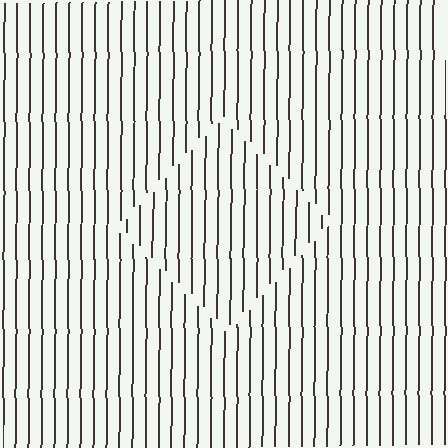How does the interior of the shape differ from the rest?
The interior of the shape contains the same grating, shifted by half a period — the contour is defined by the phase discontinuity where line-ends from the inner and outer gratings abut.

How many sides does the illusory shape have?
4 sides — the line-ends trace a square.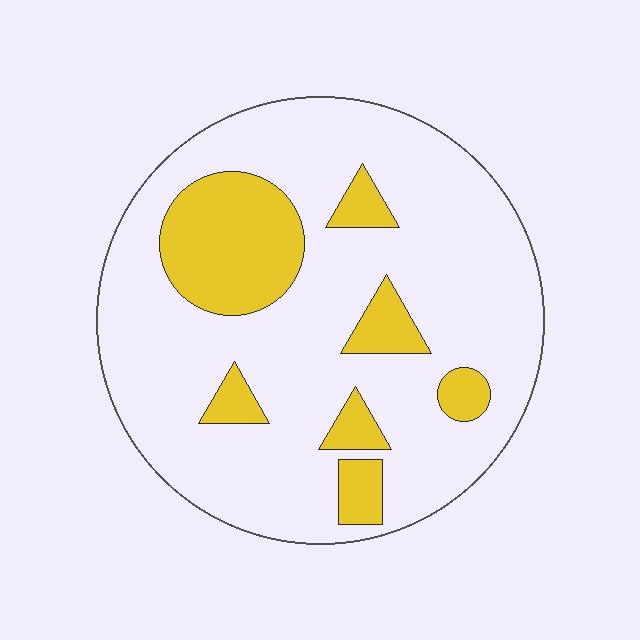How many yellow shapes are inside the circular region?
7.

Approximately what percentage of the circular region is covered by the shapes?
Approximately 20%.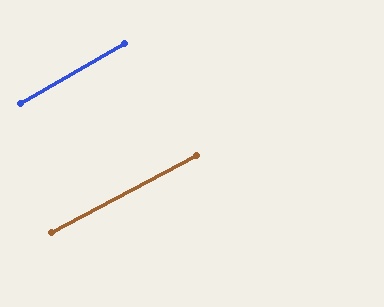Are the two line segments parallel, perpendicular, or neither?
Parallel — their directions differ by only 1.5°.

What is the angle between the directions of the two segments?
Approximately 1 degree.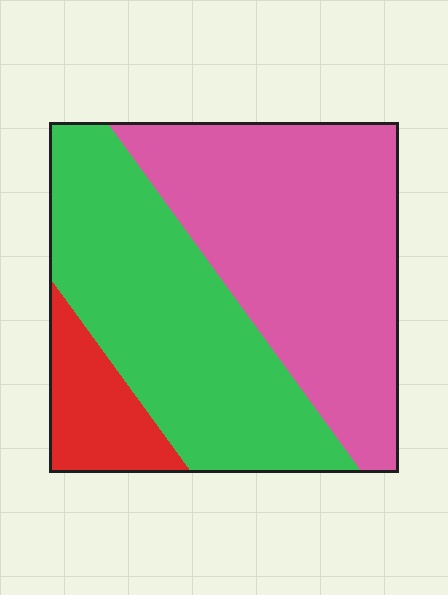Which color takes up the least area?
Red, at roughly 10%.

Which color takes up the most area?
Pink, at roughly 45%.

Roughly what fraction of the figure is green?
Green covers 42% of the figure.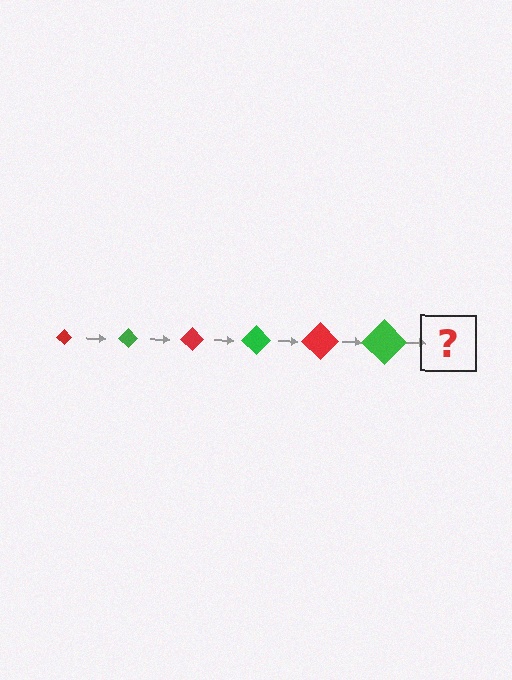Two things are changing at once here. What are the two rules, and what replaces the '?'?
The two rules are that the diamond grows larger each step and the color cycles through red and green. The '?' should be a red diamond, larger than the previous one.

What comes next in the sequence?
The next element should be a red diamond, larger than the previous one.